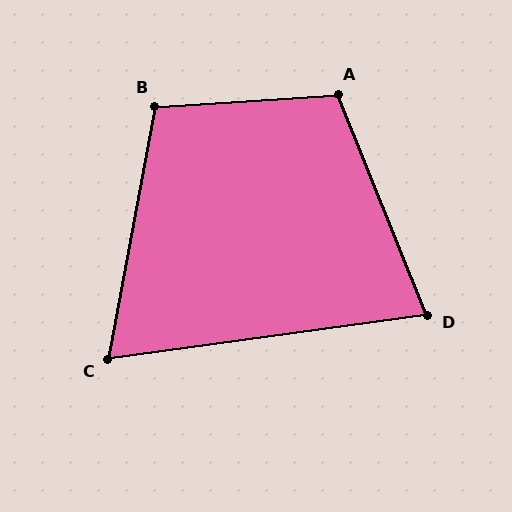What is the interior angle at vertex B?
Approximately 104 degrees (obtuse).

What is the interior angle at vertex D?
Approximately 76 degrees (acute).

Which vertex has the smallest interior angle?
C, at approximately 72 degrees.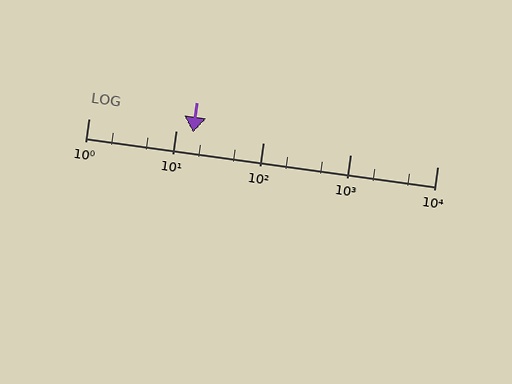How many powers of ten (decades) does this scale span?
The scale spans 4 decades, from 1 to 10000.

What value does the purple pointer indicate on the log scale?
The pointer indicates approximately 16.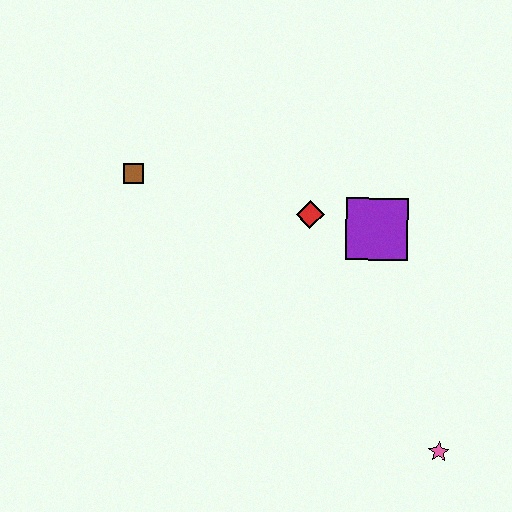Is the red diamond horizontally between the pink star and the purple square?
No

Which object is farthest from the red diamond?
The pink star is farthest from the red diamond.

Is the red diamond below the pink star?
No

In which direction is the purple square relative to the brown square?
The purple square is to the right of the brown square.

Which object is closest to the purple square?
The red diamond is closest to the purple square.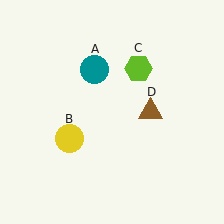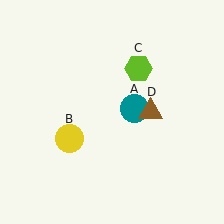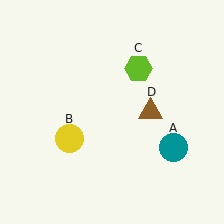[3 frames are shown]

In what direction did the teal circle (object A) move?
The teal circle (object A) moved down and to the right.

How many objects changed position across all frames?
1 object changed position: teal circle (object A).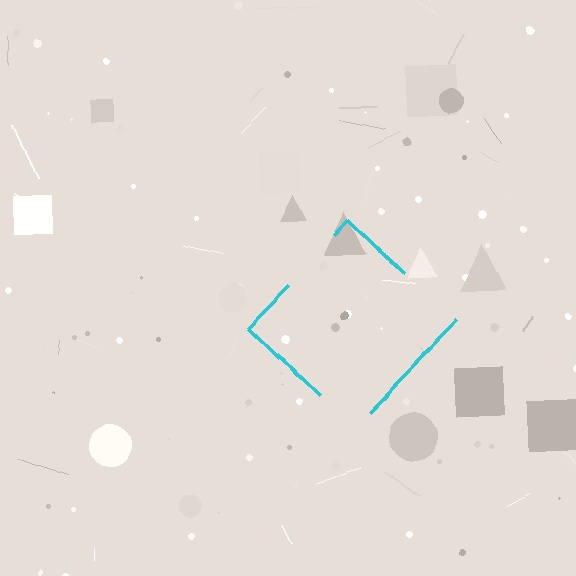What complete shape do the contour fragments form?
The contour fragments form a diamond.